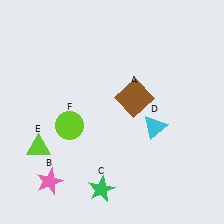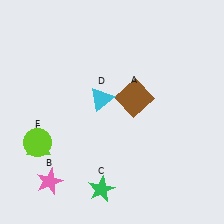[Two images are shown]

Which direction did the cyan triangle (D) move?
The cyan triangle (D) moved left.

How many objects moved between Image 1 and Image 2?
2 objects moved between the two images.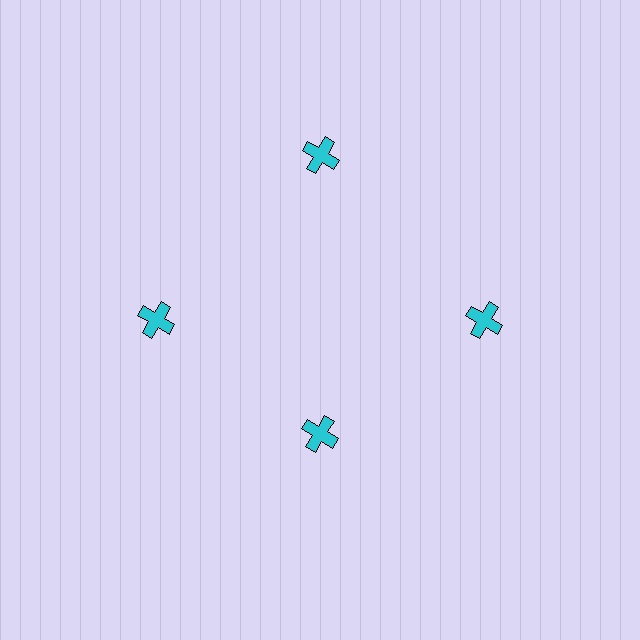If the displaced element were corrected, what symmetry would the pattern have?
It would have 4-fold rotational symmetry — the pattern would map onto itself every 90 degrees.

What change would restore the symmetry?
The symmetry would be restored by moving it outward, back onto the ring so that all 4 crosses sit at equal angles and equal distance from the center.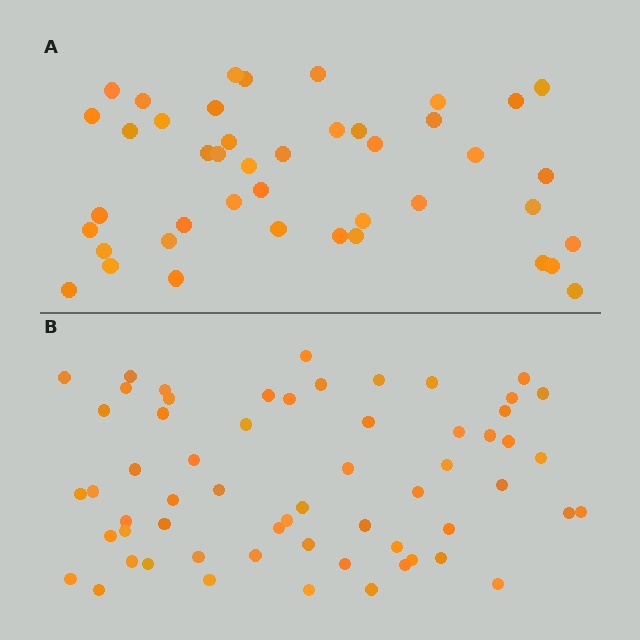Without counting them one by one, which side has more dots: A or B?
Region B (the bottom region) has more dots.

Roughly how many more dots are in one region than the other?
Region B has approximately 15 more dots than region A.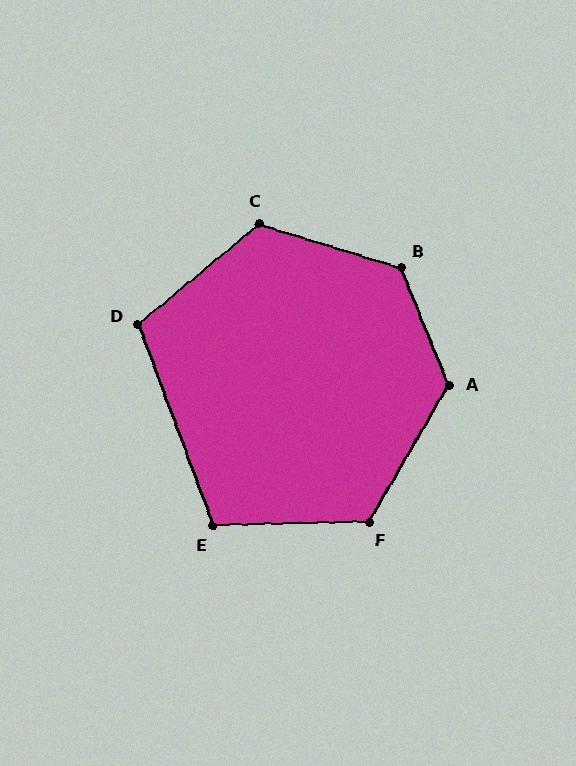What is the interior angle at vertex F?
Approximately 122 degrees (obtuse).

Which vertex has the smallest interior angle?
D, at approximately 109 degrees.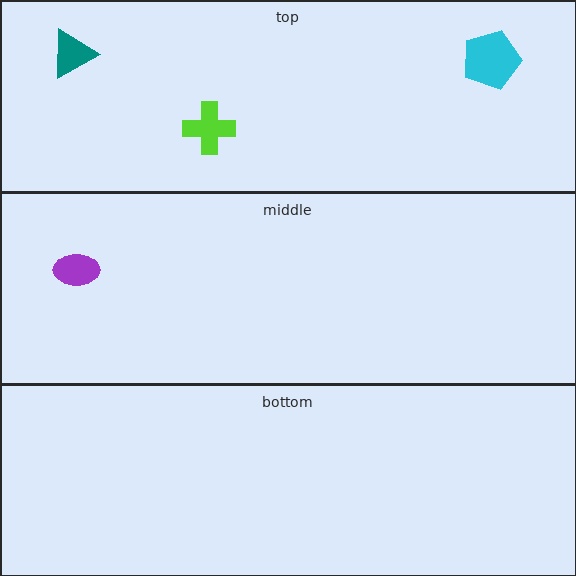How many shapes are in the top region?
3.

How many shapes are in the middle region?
1.